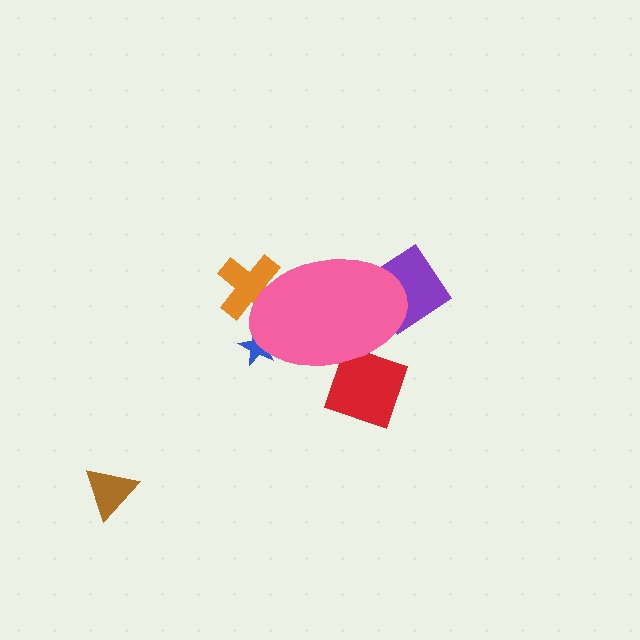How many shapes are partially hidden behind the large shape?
4 shapes are partially hidden.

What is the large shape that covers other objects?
A pink ellipse.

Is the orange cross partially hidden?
Yes, the orange cross is partially hidden behind the pink ellipse.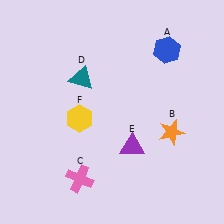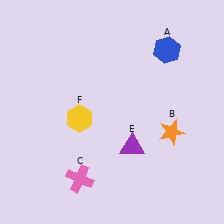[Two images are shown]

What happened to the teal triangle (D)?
The teal triangle (D) was removed in Image 2. It was in the top-left area of Image 1.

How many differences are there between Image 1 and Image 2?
There is 1 difference between the two images.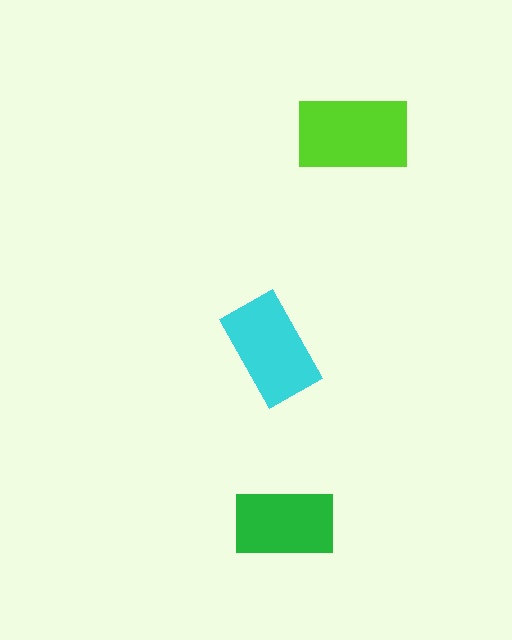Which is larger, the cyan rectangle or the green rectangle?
The cyan one.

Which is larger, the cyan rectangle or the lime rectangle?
The lime one.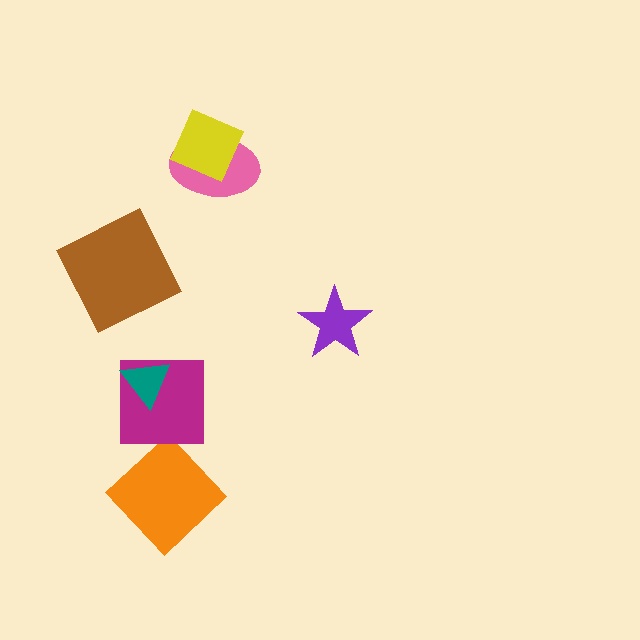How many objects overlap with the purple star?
0 objects overlap with the purple star.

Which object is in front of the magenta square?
The teal triangle is in front of the magenta square.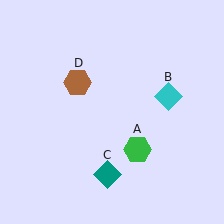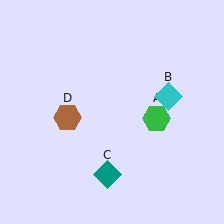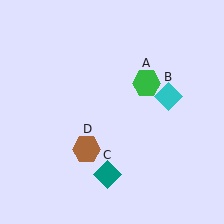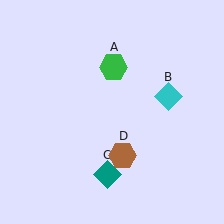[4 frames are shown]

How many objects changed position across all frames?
2 objects changed position: green hexagon (object A), brown hexagon (object D).